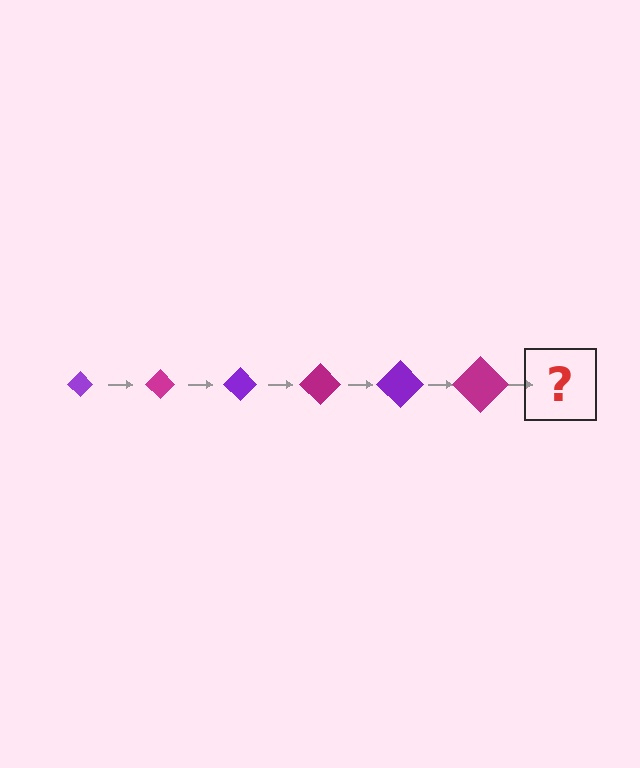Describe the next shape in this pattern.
It should be a purple diamond, larger than the previous one.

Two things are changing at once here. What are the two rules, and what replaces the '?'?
The two rules are that the diamond grows larger each step and the color cycles through purple and magenta. The '?' should be a purple diamond, larger than the previous one.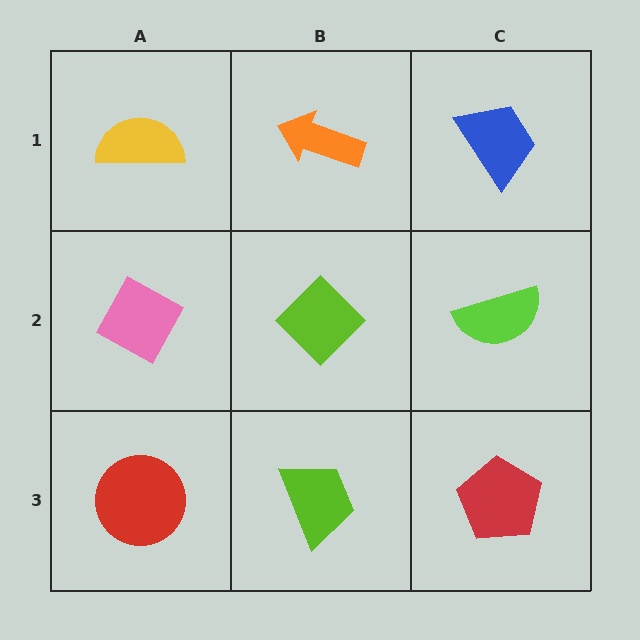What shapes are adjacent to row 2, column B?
An orange arrow (row 1, column B), a lime trapezoid (row 3, column B), a pink diamond (row 2, column A), a lime semicircle (row 2, column C).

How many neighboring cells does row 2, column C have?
3.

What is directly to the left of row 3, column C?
A lime trapezoid.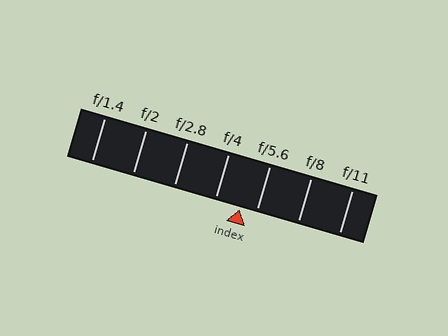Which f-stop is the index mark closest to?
The index mark is closest to f/5.6.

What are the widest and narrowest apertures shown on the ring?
The widest aperture shown is f/1.4 and the narrowest is f/11.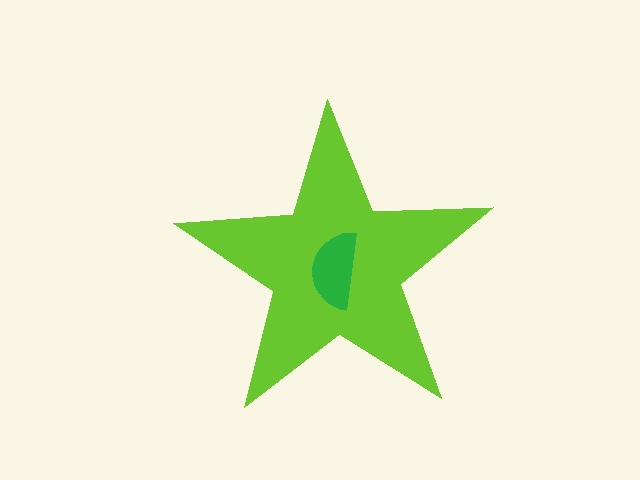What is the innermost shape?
The green semicircle.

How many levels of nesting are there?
2.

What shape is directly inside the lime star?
The green semicircle.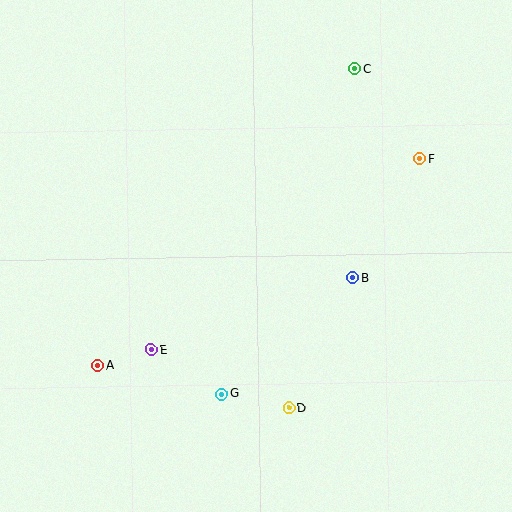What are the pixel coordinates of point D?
Point D is at (289, 408).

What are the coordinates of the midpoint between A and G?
The midpoint between A and G is at (160, 380).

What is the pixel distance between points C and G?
The distance between C and G is 351 pixels.